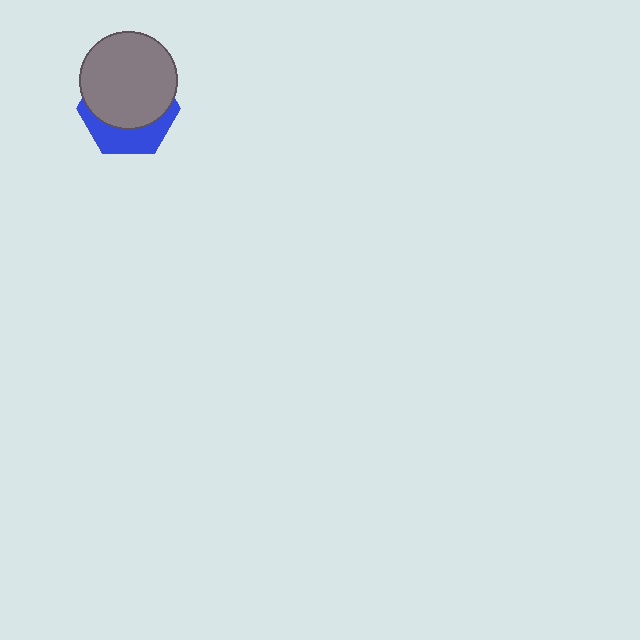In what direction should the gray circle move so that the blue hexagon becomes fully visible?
The gray circle should move up. That is the shortest direction to clear the overlap and leave the blue hexagon fully visible.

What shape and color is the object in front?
The object in front is a gray circle.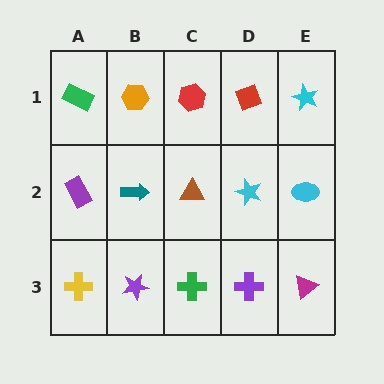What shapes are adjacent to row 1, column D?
A cyan star (row 2, column D), a red hexagon (row 1, column C), a cyan star (row 1, column E).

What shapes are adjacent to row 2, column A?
A green rectangle (row 1, column A), a yellow cross (row 3, column A), a teal arrow (row 2, column B).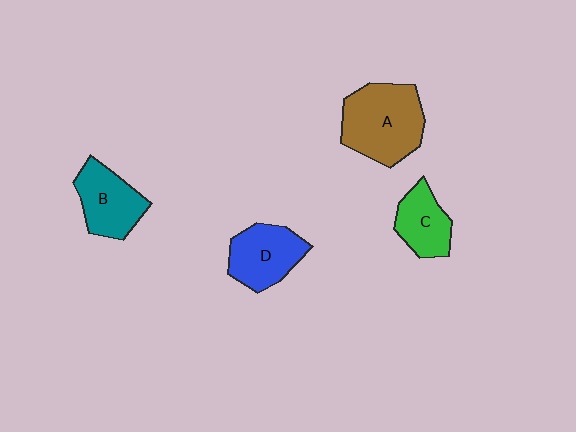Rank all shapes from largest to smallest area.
From largest to smallest: A (brown), D (blue), B (teal), C (green).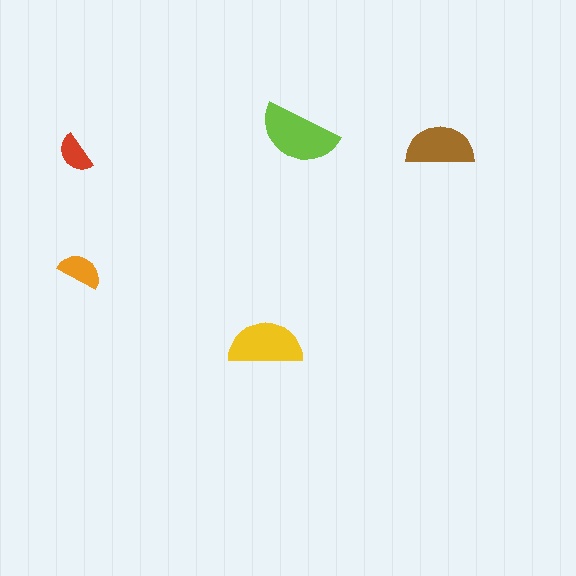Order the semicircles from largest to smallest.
the lime one, the yellow one, the brown one, the orange one, the red one.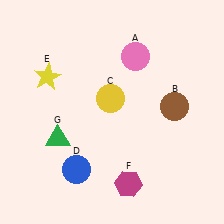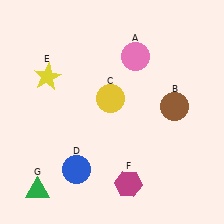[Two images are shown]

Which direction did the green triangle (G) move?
The green triangle (G) moved down.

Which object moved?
The green triangle (G) moved down.